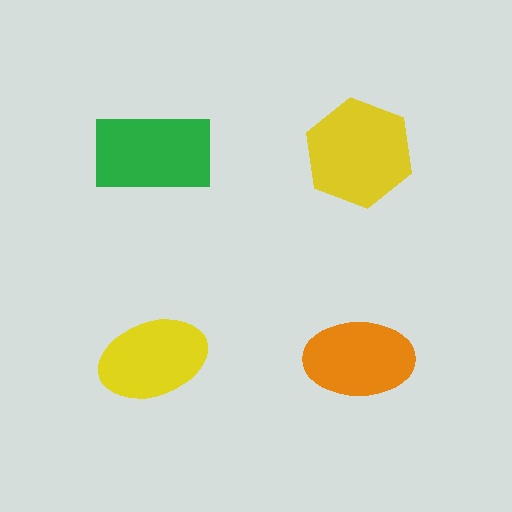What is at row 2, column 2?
An orange ellipse.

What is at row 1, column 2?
A yellow hexagon.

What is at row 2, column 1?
A yellow ellipse.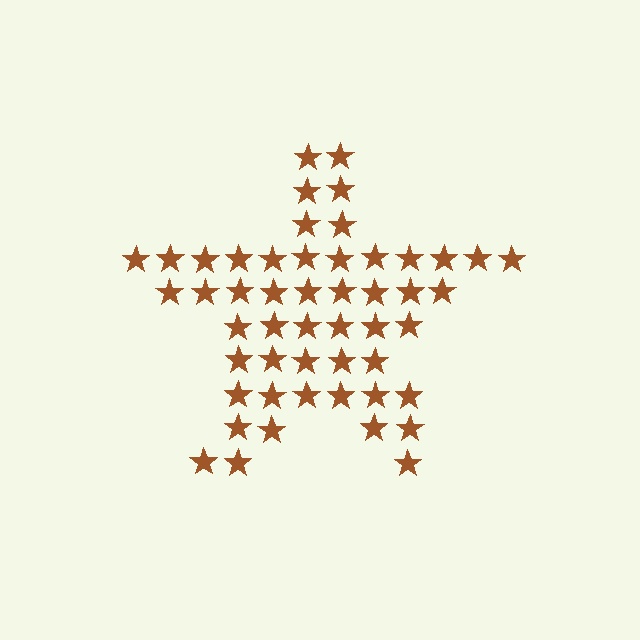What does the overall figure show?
The overall figure shows a star.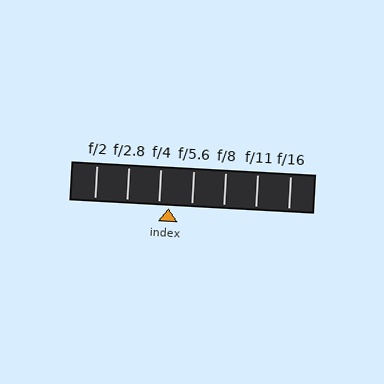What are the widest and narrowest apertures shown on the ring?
The widest aperture shown is f/2 and the narrowest is f/16.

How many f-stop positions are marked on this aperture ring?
There are 7 f-stop positions marked.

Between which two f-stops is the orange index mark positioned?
The index mark is between f/4 and f/5.6.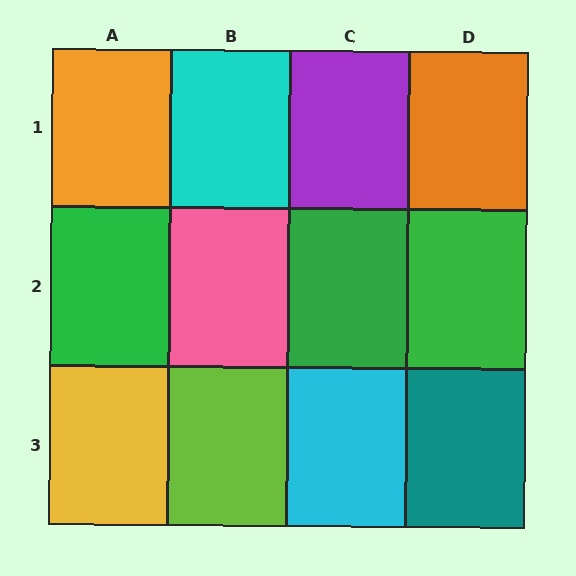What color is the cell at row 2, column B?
Pink.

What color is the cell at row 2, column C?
Green.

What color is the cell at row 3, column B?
Lime.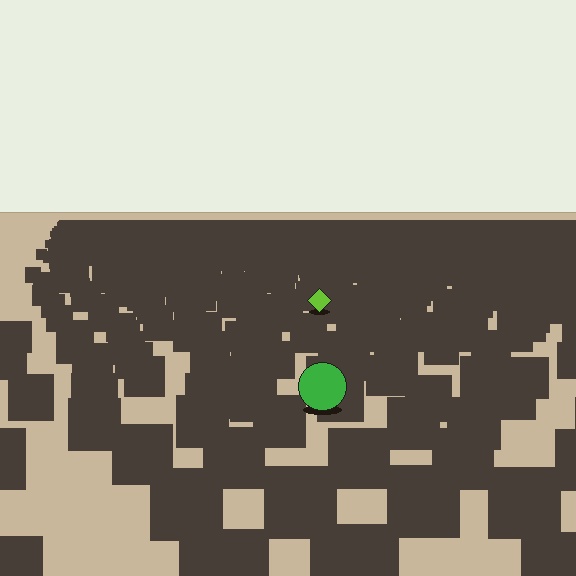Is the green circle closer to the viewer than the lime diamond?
Yes. The green circle is closer — you can tell from the texture gradient: the ground texture is coarser near it.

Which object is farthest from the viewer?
The lime diamond is farthest from the viewer. It appears smaller and the ground texture around it is denser.